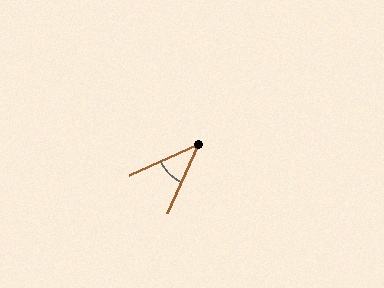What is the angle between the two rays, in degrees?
Approximately 41 degrees.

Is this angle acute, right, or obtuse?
It is acute.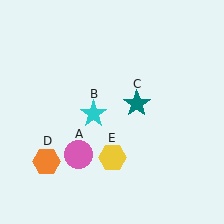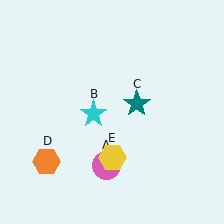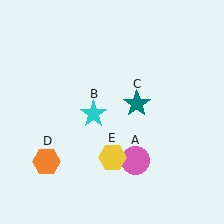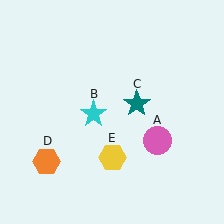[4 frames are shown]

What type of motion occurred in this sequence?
The pink circle (object A) rotated counterclockwise around the center of the scene.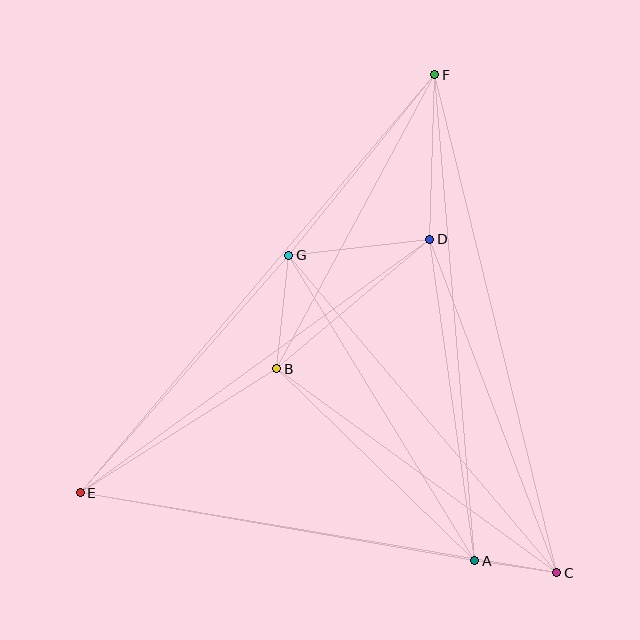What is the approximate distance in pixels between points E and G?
The distance between E and G is approximately 316 pixels.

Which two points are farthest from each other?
Points E and F are farthest from each other.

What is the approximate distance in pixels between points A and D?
The distance between A and D is approximately 325 pixels.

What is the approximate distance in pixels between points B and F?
The distance between B and F is approximately 333 pixels.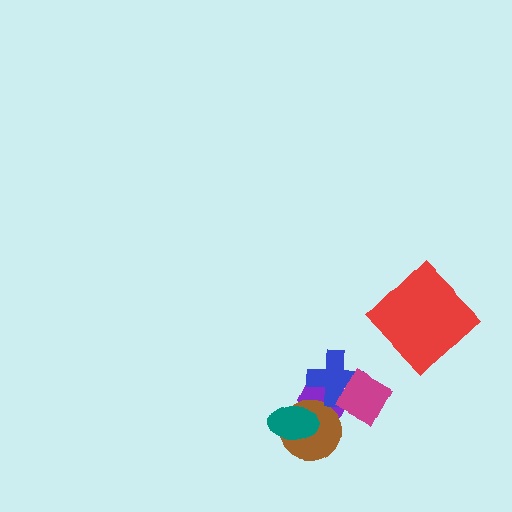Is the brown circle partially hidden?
Yes, it is partially covered by another shape.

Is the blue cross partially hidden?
Yes, it is partially covered by another shape.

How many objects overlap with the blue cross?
2 objects overlap with the blue cross.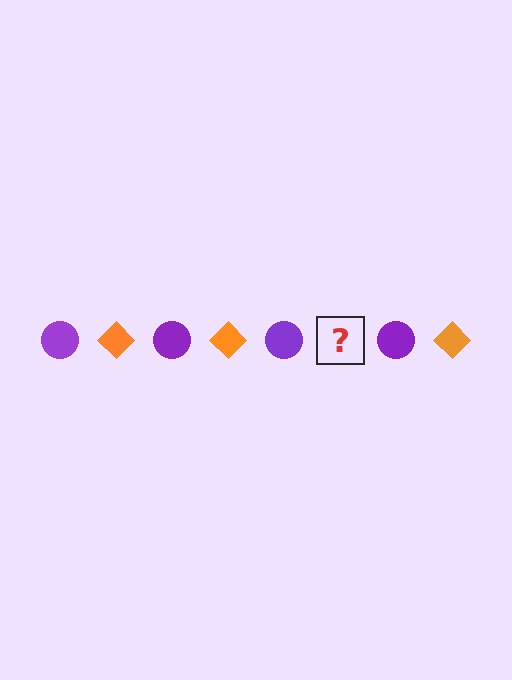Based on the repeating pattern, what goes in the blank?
The blank should be an orange diamond.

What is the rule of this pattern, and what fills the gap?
The rule is that the pattern alternates between purple circle and orange diamond. The gap should be filled with an orange diamond.